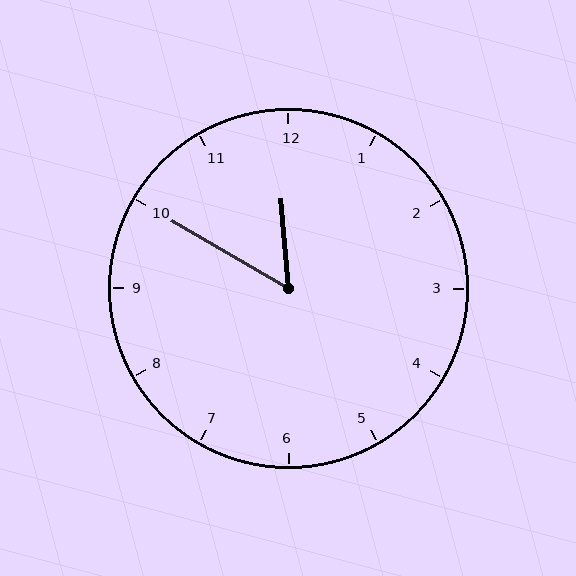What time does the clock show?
11:50.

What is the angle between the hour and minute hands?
Approximately 55 degrees.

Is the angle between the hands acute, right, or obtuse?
It is acute.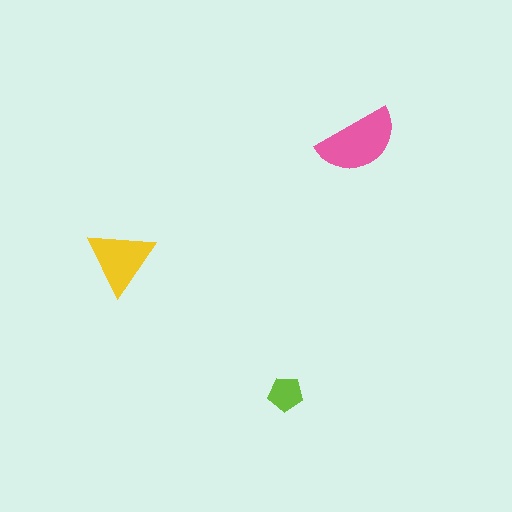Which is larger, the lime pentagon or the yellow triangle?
The yellow triangle.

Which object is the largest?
The pink semicircle.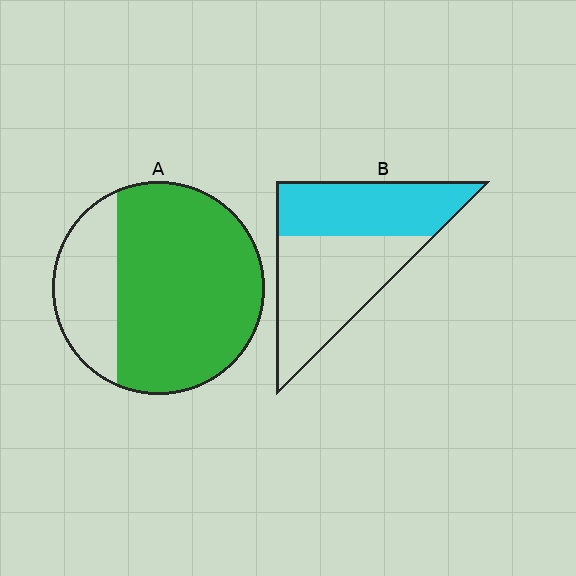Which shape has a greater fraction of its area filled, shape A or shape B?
Shape A.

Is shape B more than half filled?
No.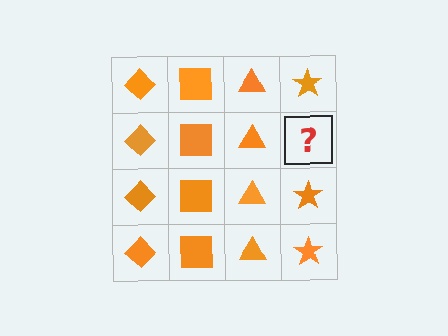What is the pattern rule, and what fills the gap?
The rule is that each column has a consistent shape. The gap should be filled with an orange star.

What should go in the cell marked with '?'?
The missing cell should contain an orange star.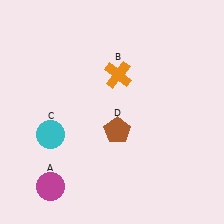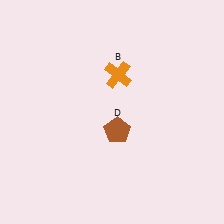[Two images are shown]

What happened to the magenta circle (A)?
The magenta circle (A) was removed in Image 2. It was in the bottom-left area of Image 1.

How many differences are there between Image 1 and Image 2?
There are 2 differences between the two images.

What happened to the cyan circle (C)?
The cyan circle (C) was removed in Image 2. It was in the bottom-left area of Image 1.